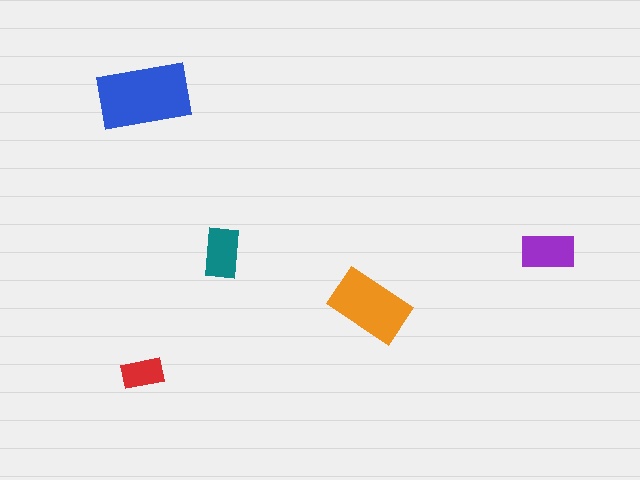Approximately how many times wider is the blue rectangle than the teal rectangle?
About 2 times wider.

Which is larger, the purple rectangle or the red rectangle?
The purple one.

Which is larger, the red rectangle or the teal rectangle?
The teal one.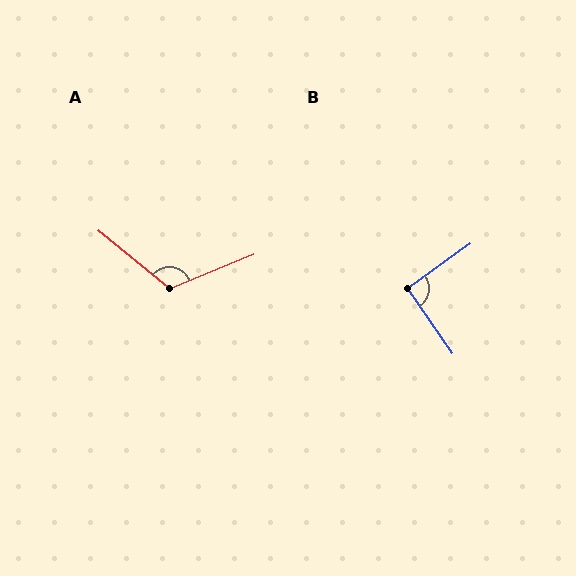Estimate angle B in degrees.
Approximately 92 degrees.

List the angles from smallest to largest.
B (92°), A (119°).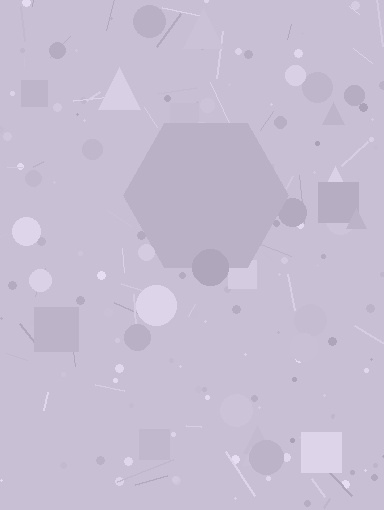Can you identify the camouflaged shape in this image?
The camouflaged shape is a hexagon.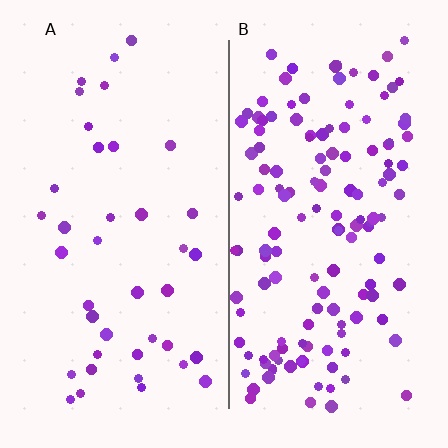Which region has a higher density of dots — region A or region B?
B (the right).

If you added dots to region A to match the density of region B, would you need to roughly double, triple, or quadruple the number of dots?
Approximately quadruple.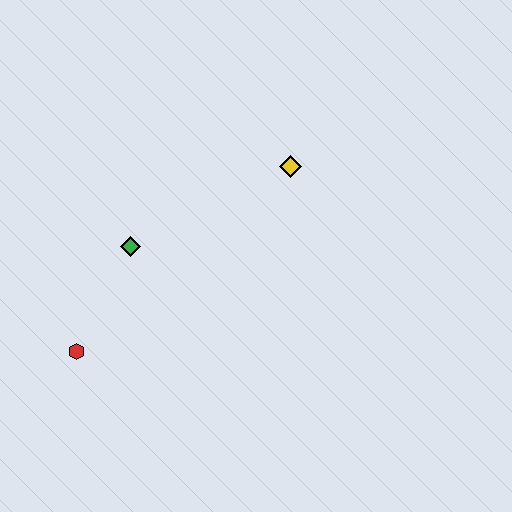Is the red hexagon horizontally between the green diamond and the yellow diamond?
No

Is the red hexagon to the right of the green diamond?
No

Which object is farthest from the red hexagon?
The yellow diamond is farthest from the red hexagon.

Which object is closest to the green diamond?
The red hexagon is closest to the green diamond.